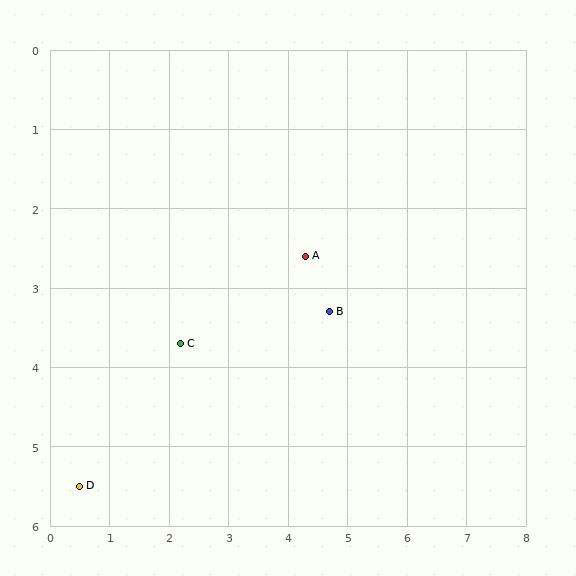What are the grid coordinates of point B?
Point B is at approximately (4.7, 3.3).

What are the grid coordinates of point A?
Point A is at approximately (4.3, 2.6).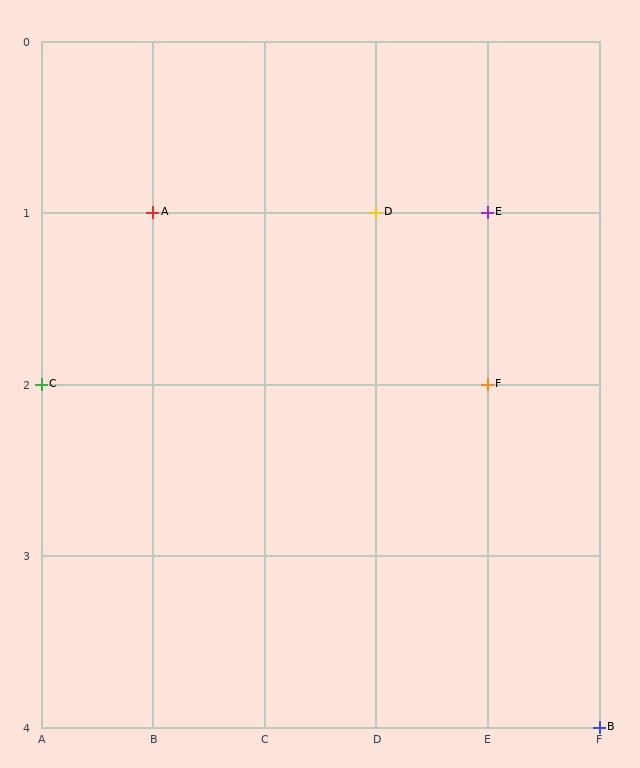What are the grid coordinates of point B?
Point B is at grid coordinates (F, 4).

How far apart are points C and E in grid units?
Points C and E are 4 columns and 1 row apart (about 4.1 grid units diagonally).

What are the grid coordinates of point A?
Point A is at grid coordinates (B, 1).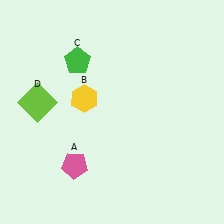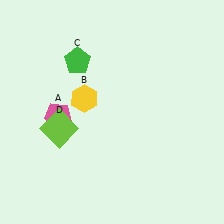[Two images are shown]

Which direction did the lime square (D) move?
The lime square (D) moved down.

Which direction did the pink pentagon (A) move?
The pink pentagon (A) moved up.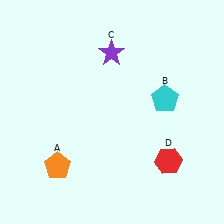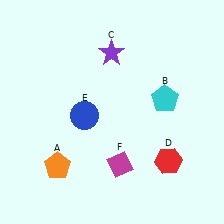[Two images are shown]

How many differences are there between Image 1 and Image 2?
There are 2 differences between the two images.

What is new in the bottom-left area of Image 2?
A blue circle (E) was added in the bottom-left area of Image 2.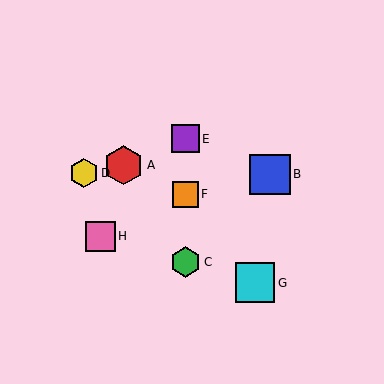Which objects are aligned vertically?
Objects C, E, F are aligned vertically.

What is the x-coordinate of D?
Object D is at x≈84.